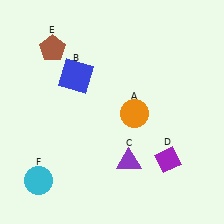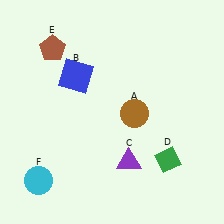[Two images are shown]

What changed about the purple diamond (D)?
In Image 1, D is purple. In Image 2, it changed to green.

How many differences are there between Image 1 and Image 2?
There are 2 differences between the two images.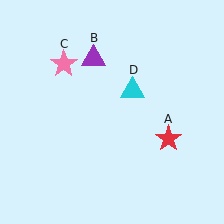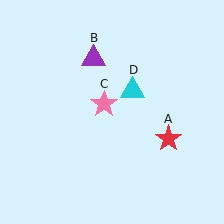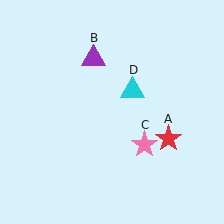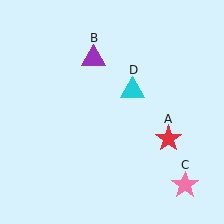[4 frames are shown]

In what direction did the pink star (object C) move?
The pink star (object C) moved down and to the right.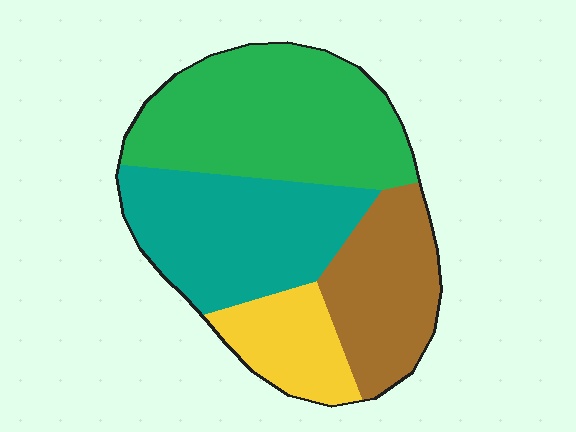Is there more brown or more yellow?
Brown.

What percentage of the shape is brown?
Brown takes up less than a quarter of the shape.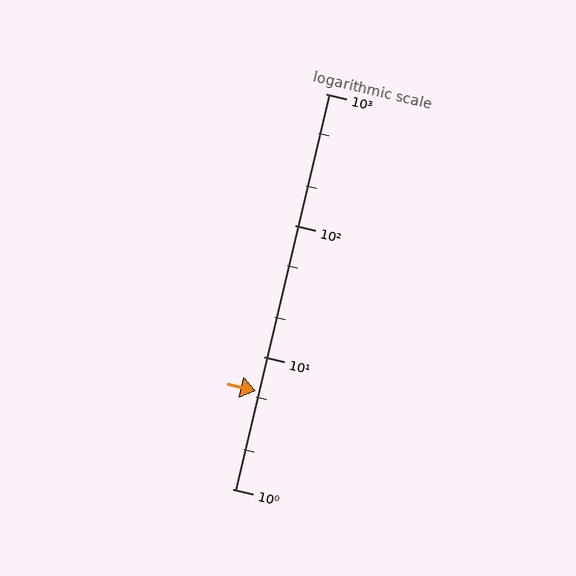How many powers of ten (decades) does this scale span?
The scale spans 3 decades, from 1 to 1000.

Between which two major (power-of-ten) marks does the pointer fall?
The pointer is between 1 and 10.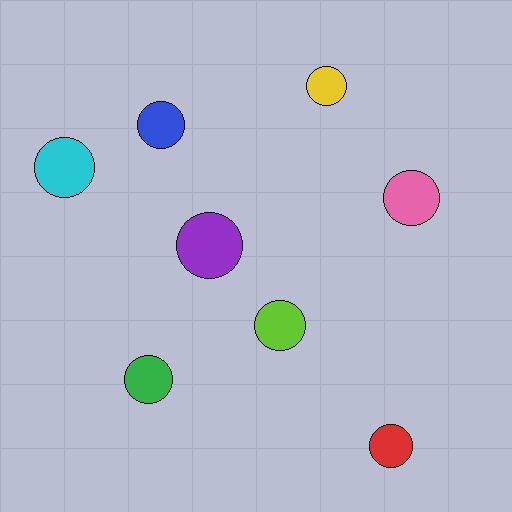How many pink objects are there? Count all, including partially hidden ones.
There is 1 pink object.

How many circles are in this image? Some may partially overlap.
There are 8 circles.